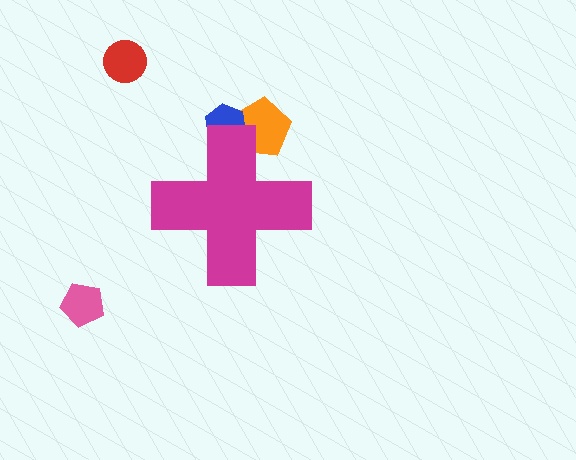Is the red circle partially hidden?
No, the red circle is fully visible.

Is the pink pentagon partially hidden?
No, the pink pentagon is fully visible.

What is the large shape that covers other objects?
A magenta cross.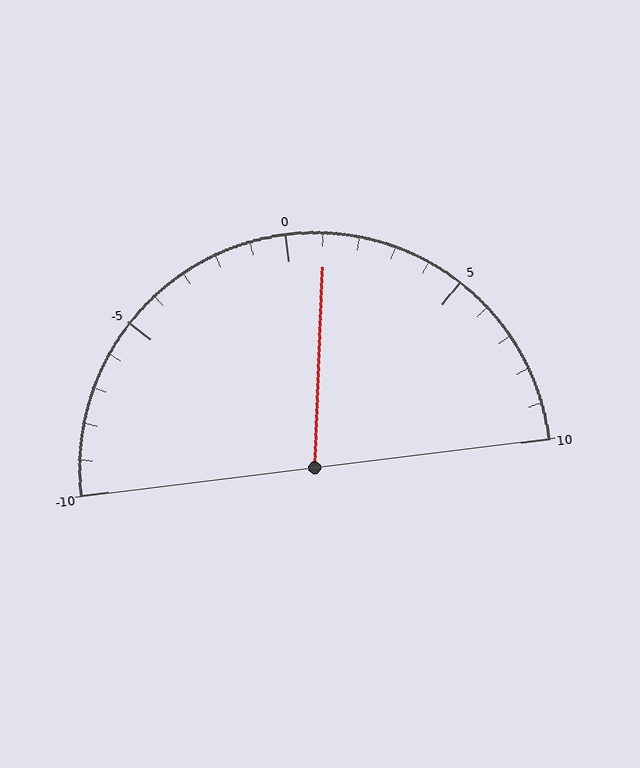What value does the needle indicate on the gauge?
The needle indicates approximately 1.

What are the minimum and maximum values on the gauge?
The gauge ranges from -10 to 10.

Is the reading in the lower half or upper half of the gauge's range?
The reading is in the upper half of the range (-10 to 10).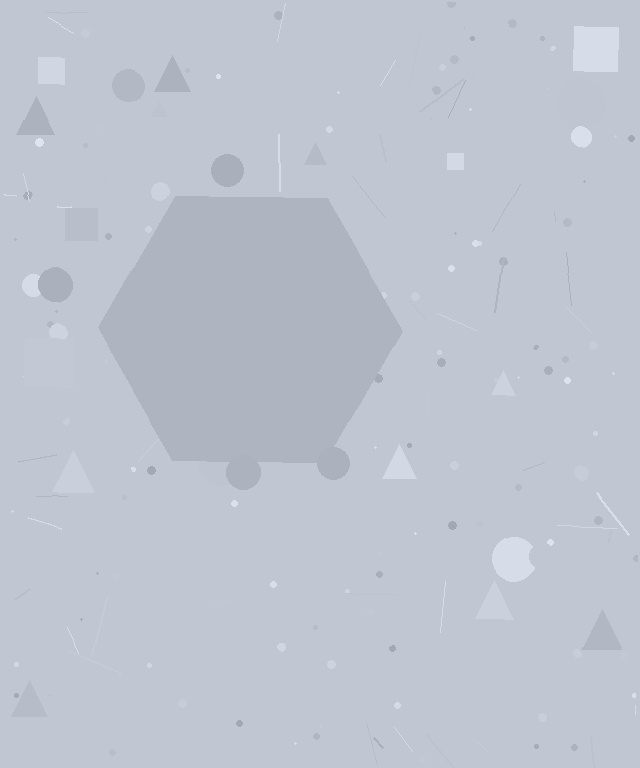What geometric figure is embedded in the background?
A hexagon is embedded in the background.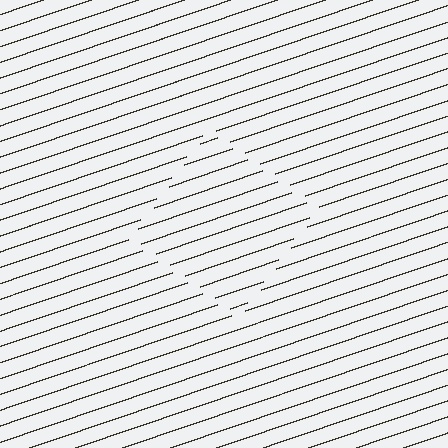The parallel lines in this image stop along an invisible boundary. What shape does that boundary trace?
An illusory square. The interior of the shape contains the same grating, shifted by half a period — the contour is defined by the phase discontinuity where line-ends from the inner and outer gratings abut.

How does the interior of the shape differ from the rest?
The interior of the shape contains the same grating, shifted by half a period — the contour is defined by the phase discontinuity where line-ends from the inner and outer gratings abut.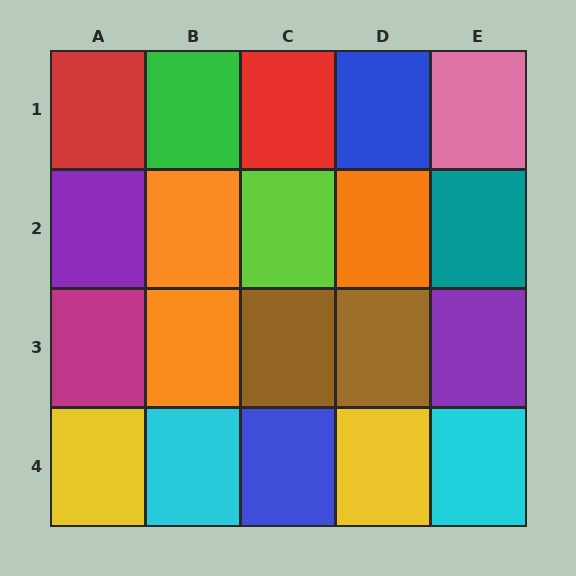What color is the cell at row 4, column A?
Yellow.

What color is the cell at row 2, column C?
Lime.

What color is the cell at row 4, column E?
Cyan.